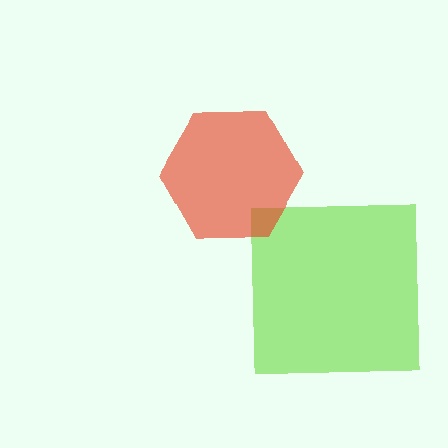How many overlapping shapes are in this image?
There are 2 overlapping shapes in the image.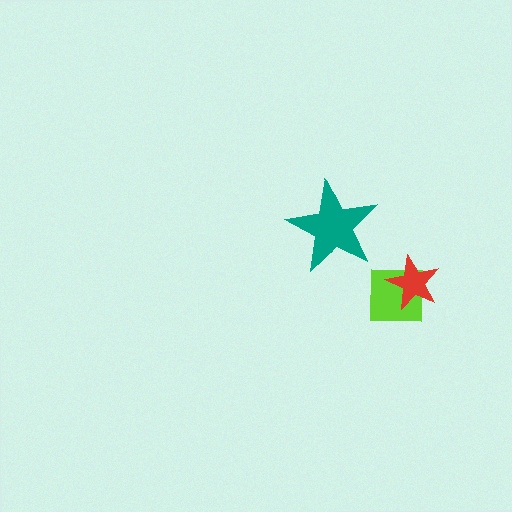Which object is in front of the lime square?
The red star is in front of the lime square.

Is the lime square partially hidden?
Yes, it is partially covered by another shape.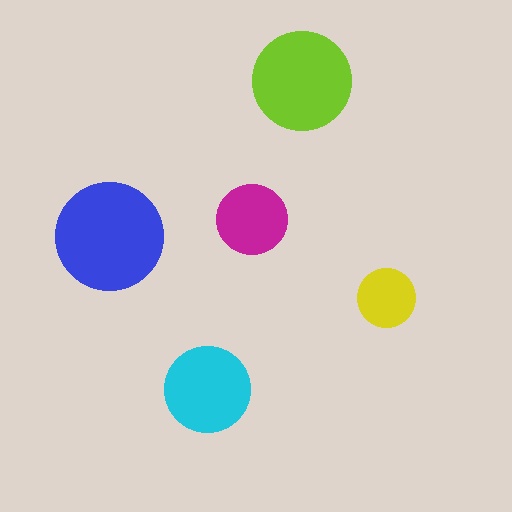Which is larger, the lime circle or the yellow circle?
The lime one.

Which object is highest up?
The lime circle is topmost.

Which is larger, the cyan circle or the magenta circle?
The cyan one.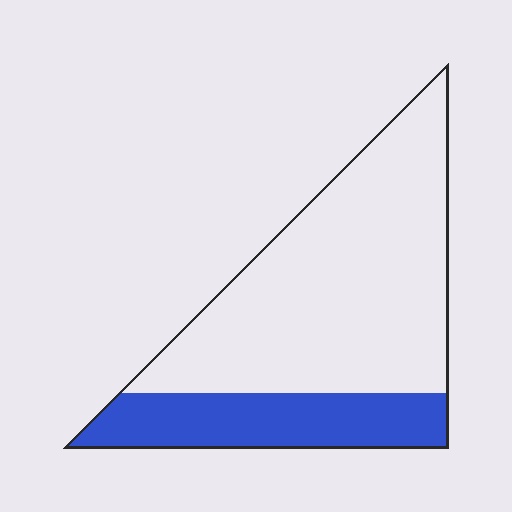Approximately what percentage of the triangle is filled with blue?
Approximately 25%.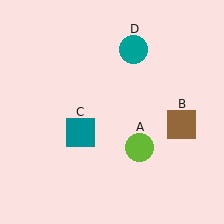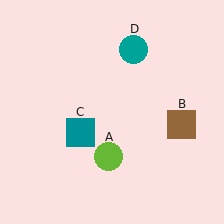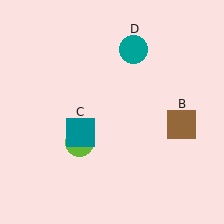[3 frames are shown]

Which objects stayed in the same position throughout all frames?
Brown square (object B) and teal square (object C) and teal circle (object D) remained stationary.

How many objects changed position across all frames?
1 object changed position: lime circle (object A).